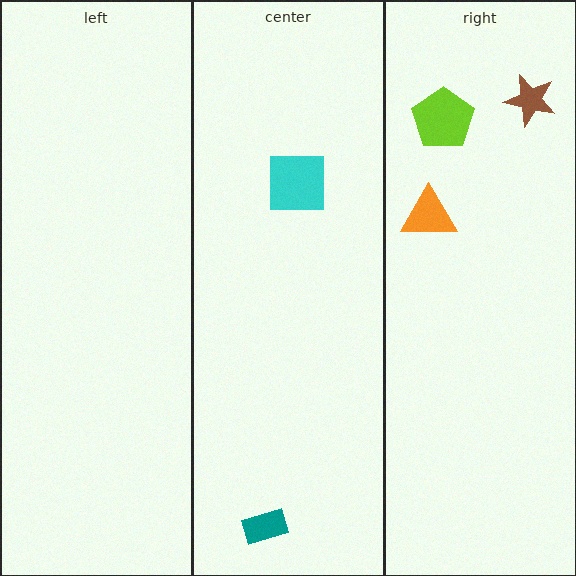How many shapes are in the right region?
3.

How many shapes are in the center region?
2.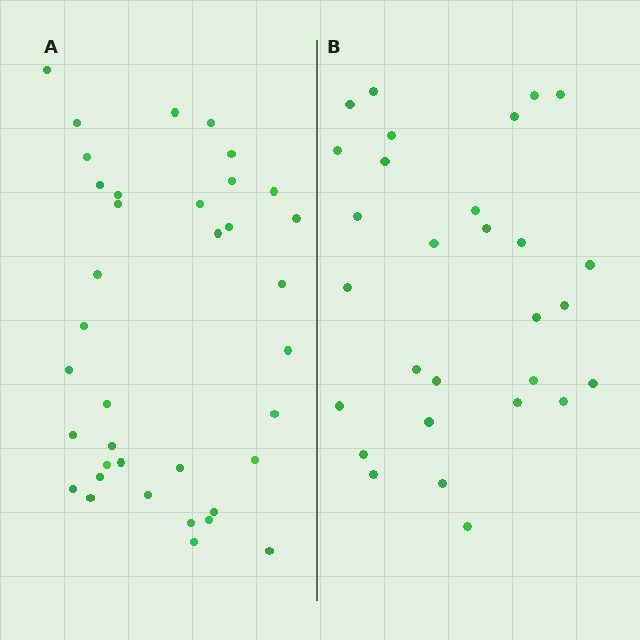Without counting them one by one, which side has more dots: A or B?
Region A (the left region) has more dots.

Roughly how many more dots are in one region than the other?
Region A has roughly 8 or so more dots than region B.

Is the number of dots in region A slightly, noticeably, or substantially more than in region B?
Region A has noticeably more, but not dramatically so. The ratio is roughly 1.3 to 1.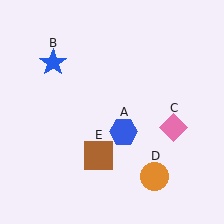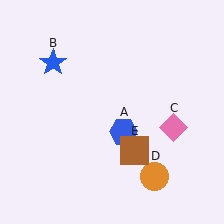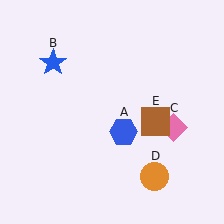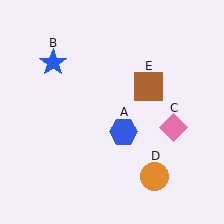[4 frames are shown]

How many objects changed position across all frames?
1 object changed position: brown square (object E).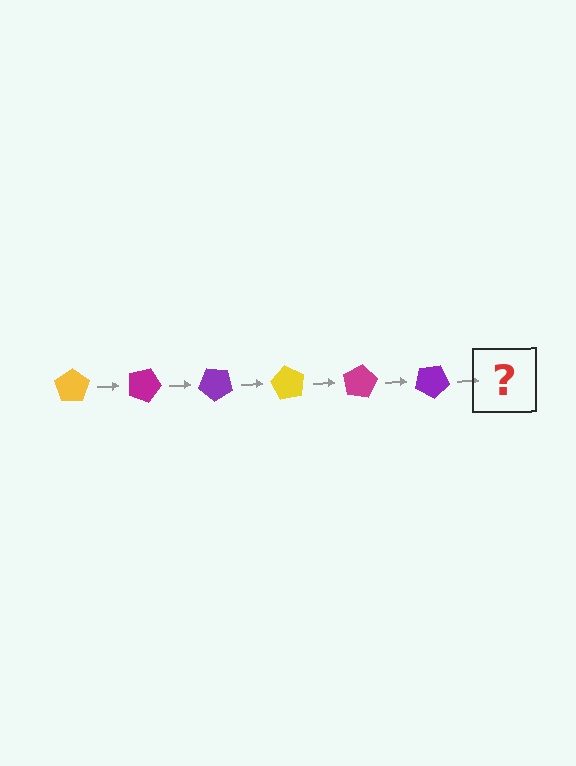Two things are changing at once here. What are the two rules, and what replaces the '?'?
The two rules are that it rotates 20 degrees each step and the color cycles through yellow, magenta, and purple. The '?' should be a yellow pentagon, rotated 120 degrees from the start.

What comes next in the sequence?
The next element should be a yellow pentagon, rotated 120 degrees from the start.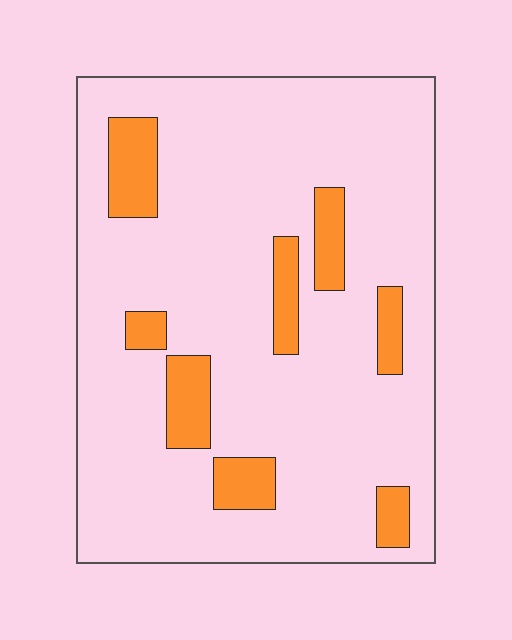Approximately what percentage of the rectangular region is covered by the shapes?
Approximately 15%.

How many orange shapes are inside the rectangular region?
8.